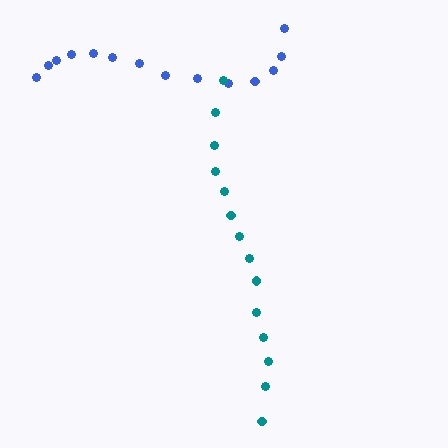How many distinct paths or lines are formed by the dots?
There are 2 distinct paths.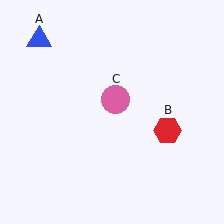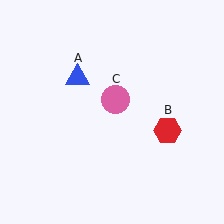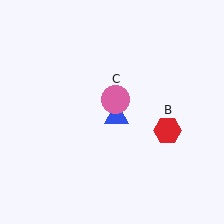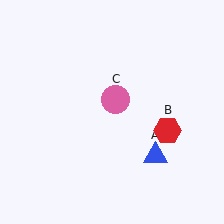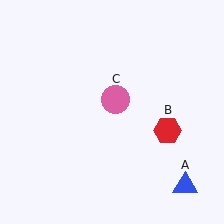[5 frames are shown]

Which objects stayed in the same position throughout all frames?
Red hexagon (object B) and pink circle (object C) remained stationary.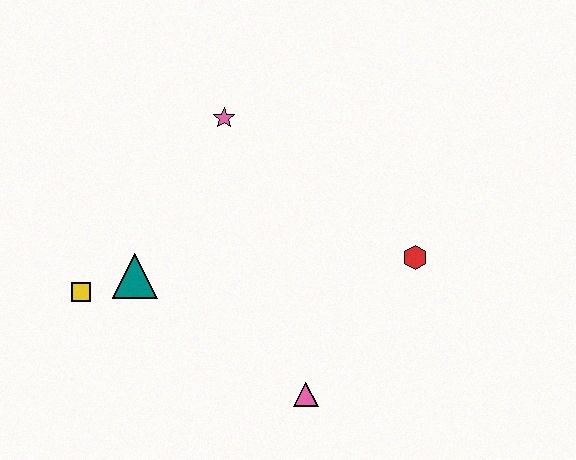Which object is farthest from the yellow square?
The red hexagon is farthest from the yellow square.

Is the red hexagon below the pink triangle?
No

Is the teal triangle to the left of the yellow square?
No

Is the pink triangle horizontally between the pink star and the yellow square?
No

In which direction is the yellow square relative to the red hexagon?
The yellow square is to the left of the red hexagon.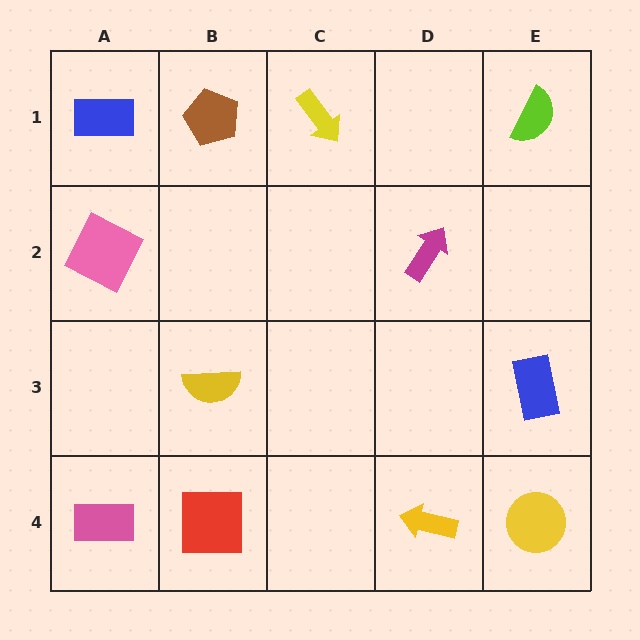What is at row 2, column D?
A magenta arrow.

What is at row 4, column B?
A red square.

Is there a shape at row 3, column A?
No, that cell is empty.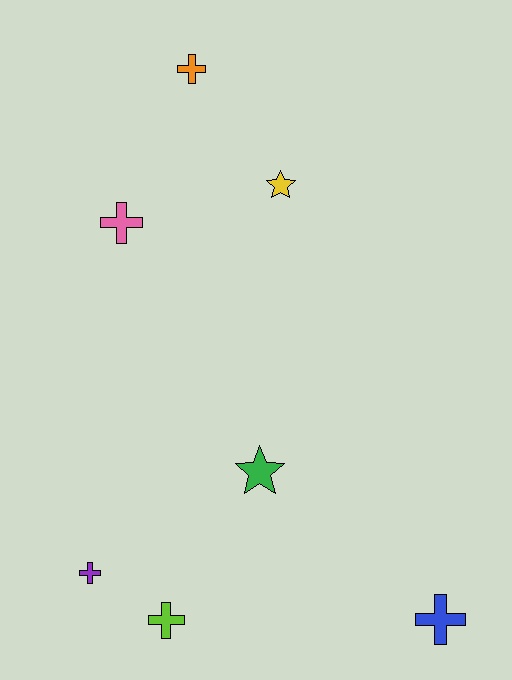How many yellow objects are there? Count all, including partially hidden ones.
There is 1 yellow object.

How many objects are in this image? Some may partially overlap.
There are 7 objects.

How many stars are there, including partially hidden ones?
There are 2 stars.